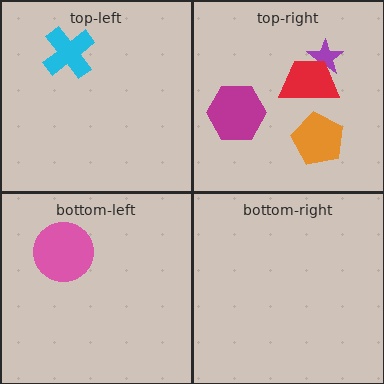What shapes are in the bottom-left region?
The pink circle.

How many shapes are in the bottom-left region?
1.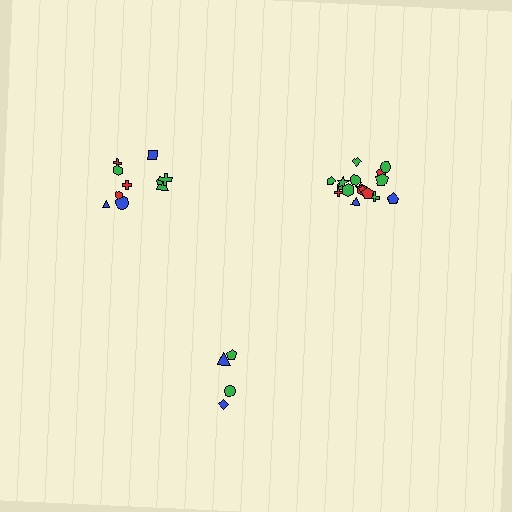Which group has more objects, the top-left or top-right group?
The top-right group.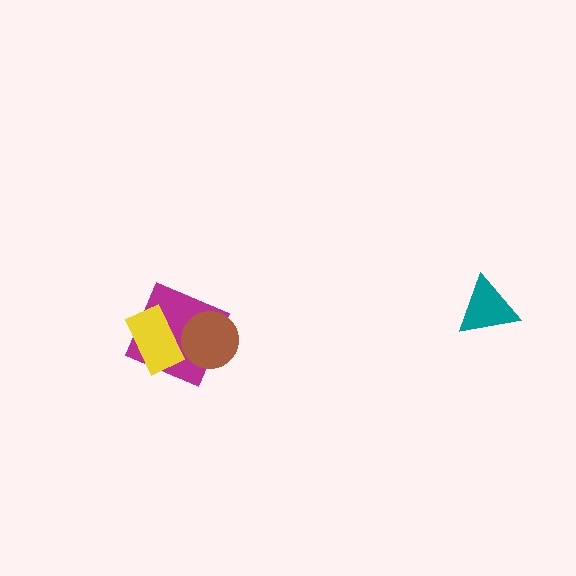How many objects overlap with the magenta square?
2 objects overlap with the magenta square.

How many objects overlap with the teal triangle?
0 objects overlap with the teal triangle.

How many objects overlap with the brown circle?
1 object overlaps with the brown circle.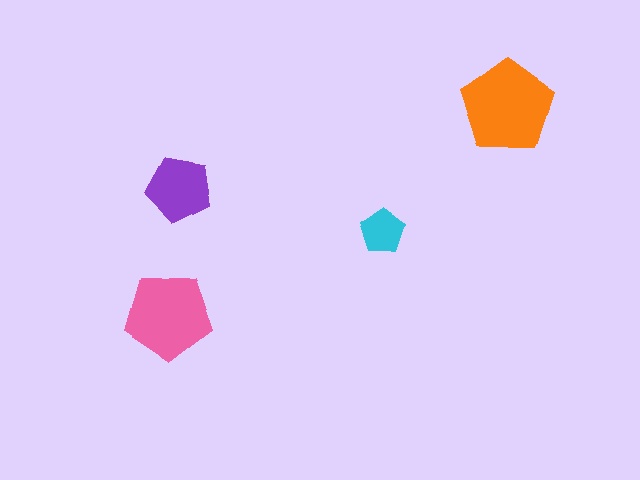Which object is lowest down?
The pink pentagon is bottommost.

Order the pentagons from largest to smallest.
the orange one, the pink one, the purple one, the cyan one.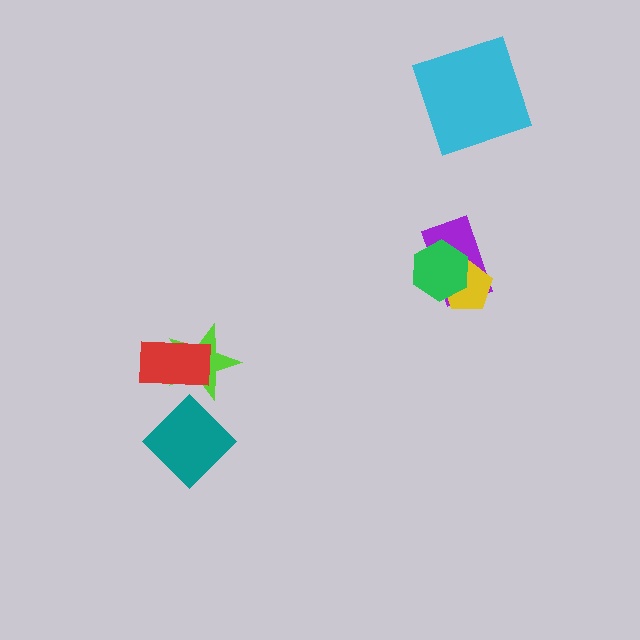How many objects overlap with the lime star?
1 object overlaps with the lime star.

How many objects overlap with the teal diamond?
0 objects overlap with the teal diamond.